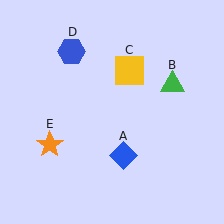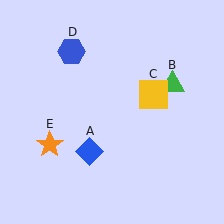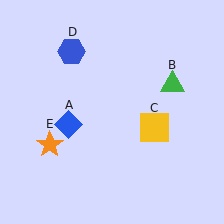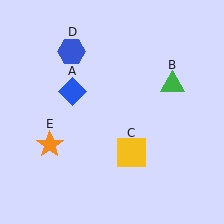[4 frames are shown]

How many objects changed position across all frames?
2 objects changed position: blue diamond (object A), yellow square (object C).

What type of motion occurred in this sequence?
The blue diamond (object A), yellow square (object C) rotated clockwise around the center of the scene.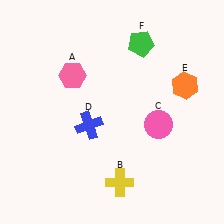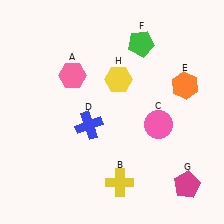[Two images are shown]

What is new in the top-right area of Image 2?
A yellow hexagon (H) was added in the top-right area of Image 2.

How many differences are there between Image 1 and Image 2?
There are 2 differences between the two images.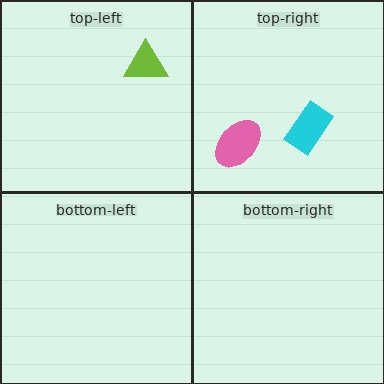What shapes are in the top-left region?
The lime triangle.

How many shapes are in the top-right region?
2.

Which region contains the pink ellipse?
The top-right region.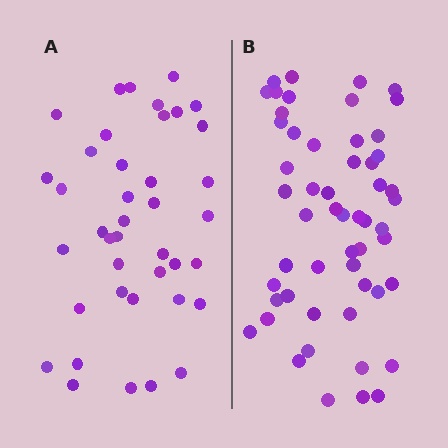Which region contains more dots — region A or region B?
Region B (the right region) has more dots.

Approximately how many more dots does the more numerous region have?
Region B has approximately 15 more dots than region A.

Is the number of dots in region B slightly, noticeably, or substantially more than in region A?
Region B has noticeably more, but not dramatically so. The ratio is roughly 1.4 to 1.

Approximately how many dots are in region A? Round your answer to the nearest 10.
About 40 dots.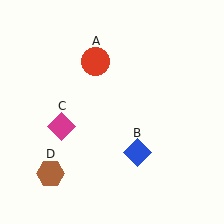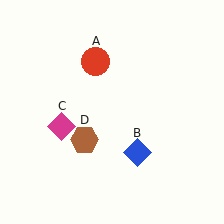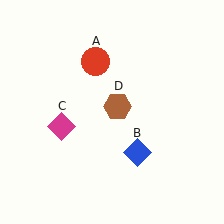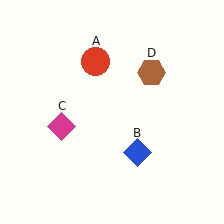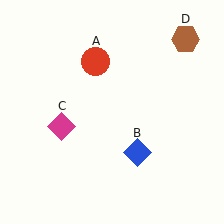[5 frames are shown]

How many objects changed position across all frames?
1 object changed position: brown hexagon (object D).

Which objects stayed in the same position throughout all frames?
Red circle (object A) and blue diamond (object B) and magenta diamond (object C) remained stationary.